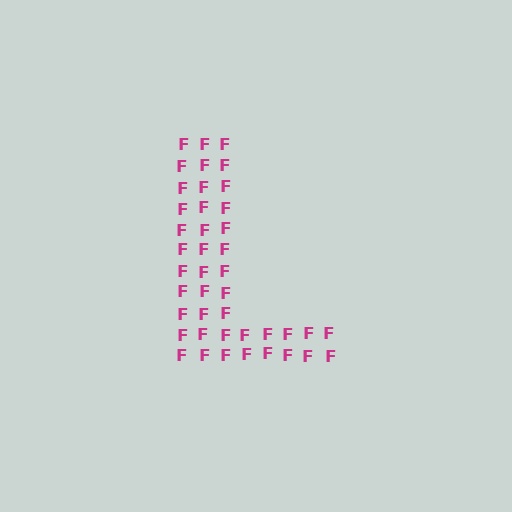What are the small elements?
The small elements are letter F's.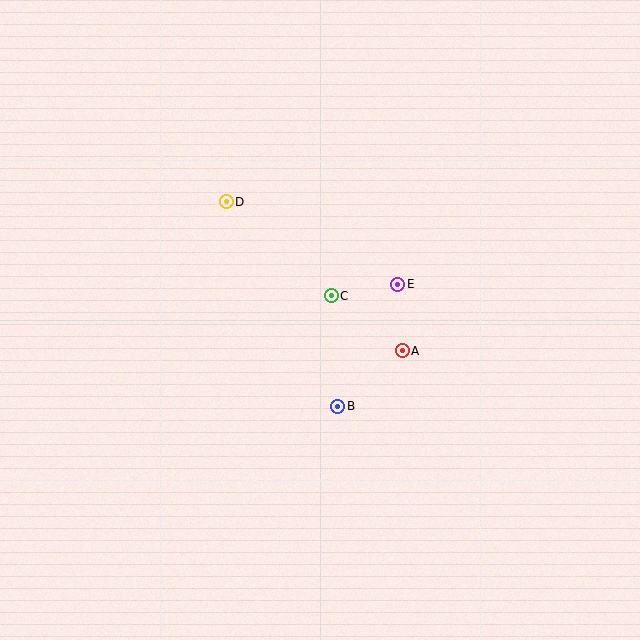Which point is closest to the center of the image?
Point C at (331, 296) is closest to the center.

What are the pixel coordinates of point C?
Point C is at (331, 296).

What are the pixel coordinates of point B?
Point B is at (338, 407).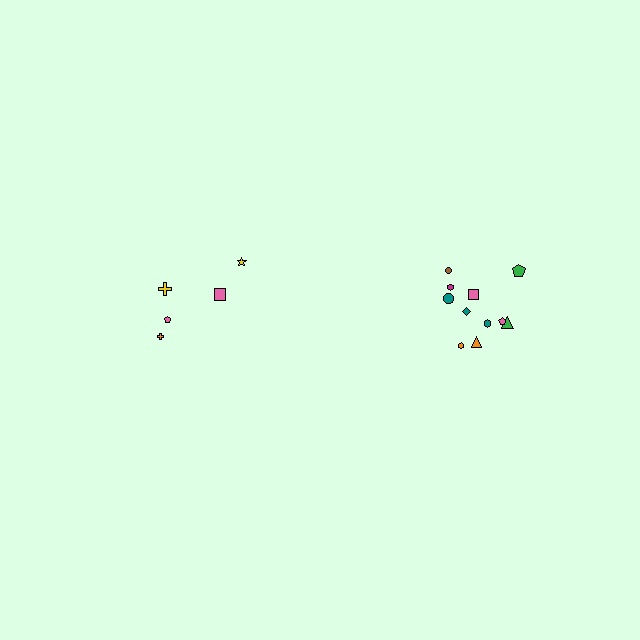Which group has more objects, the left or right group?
The right group.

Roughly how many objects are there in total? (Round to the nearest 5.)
Roughly 15 objects in total.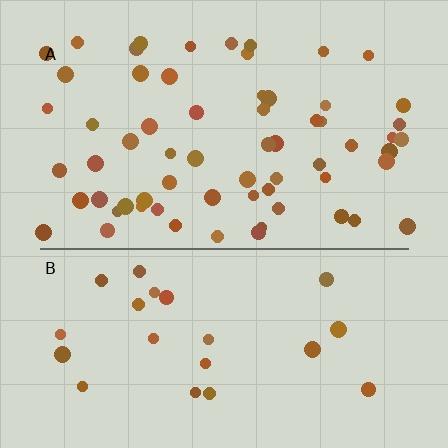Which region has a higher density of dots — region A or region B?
A (the top).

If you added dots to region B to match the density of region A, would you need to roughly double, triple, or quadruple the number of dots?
Approximately triple.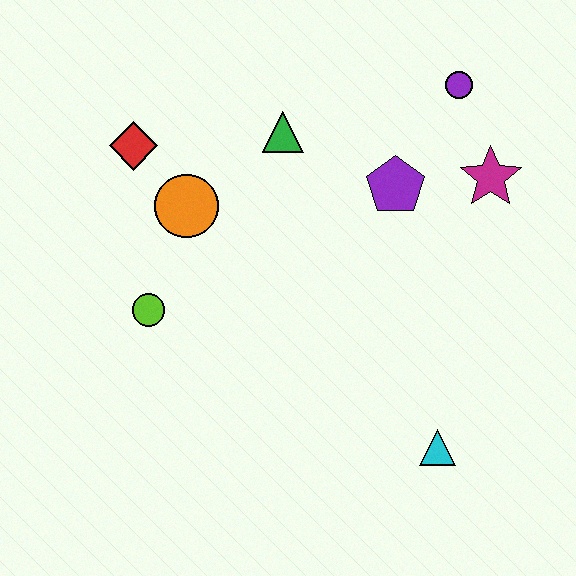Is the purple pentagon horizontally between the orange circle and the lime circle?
No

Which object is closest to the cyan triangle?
The purple pentagon is closest to the cyan triangle.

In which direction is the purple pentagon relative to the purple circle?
The purple pentagon is below the purple circle.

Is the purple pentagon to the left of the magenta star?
Yes